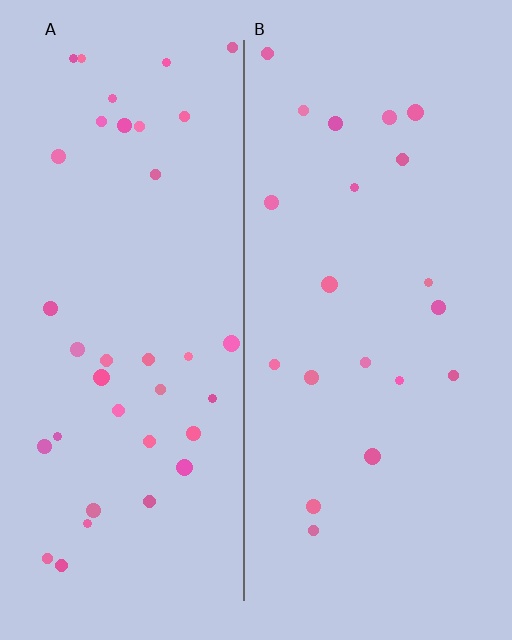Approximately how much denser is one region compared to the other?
Approximately 1.8× — region A over region B.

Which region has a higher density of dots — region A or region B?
A (the left).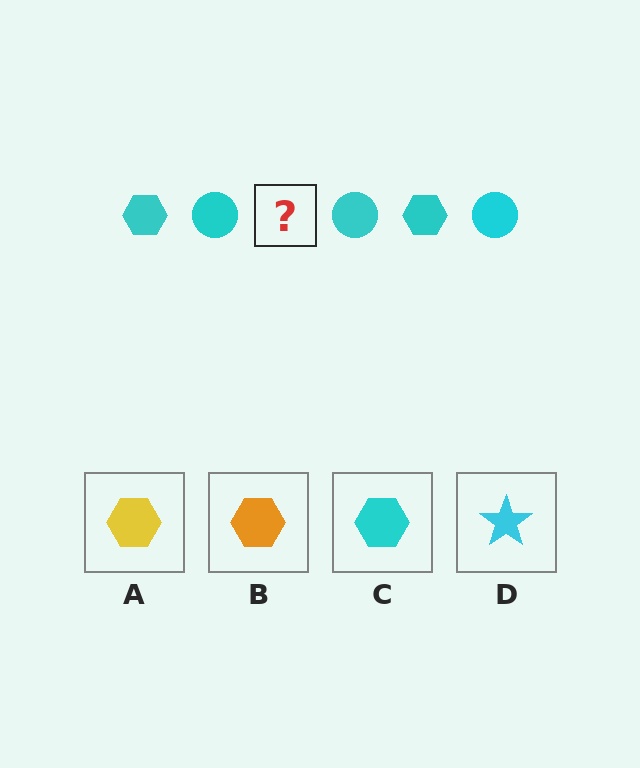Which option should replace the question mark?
Option C.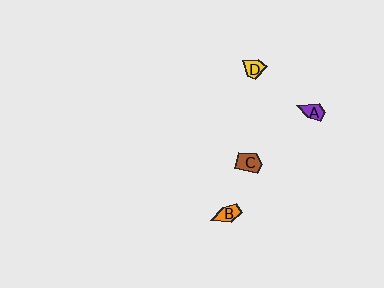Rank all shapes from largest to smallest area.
From largest to smallest: C (brown), B (orange), A (purple), D (yellow).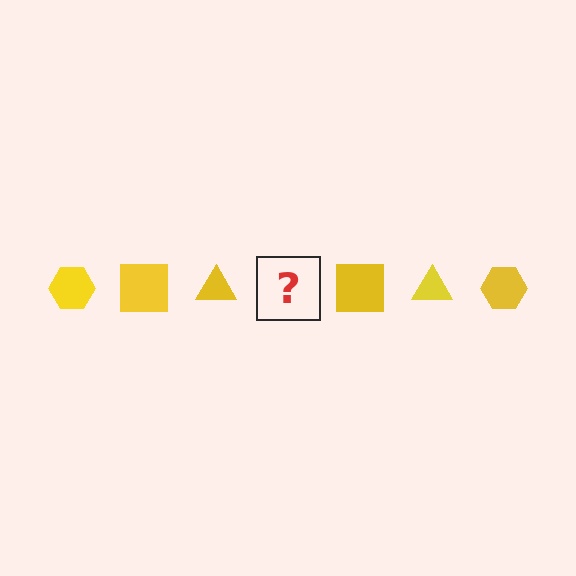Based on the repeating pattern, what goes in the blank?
The blank should be a yellow hexagon.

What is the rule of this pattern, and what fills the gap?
The rule is that the pattern cycles through hexagon, square, triangle shapes in yellow. The gap should be filled with a yellow hexagon.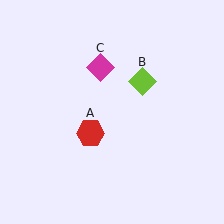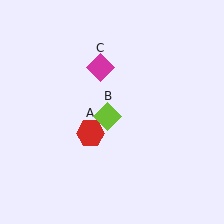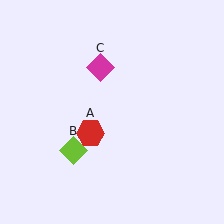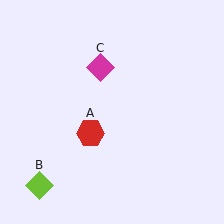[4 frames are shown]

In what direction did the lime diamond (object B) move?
The lime diamond (object B) moved down and to the left.